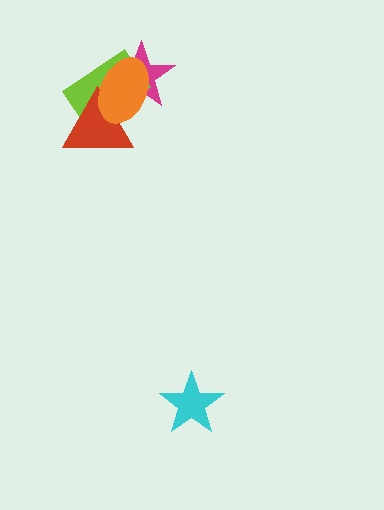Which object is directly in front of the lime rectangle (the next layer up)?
The red triangle is directly in front of the lime rectangle.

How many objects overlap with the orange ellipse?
3 objects overlap with the orange ellipse.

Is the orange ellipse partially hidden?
No, no other shape covers it.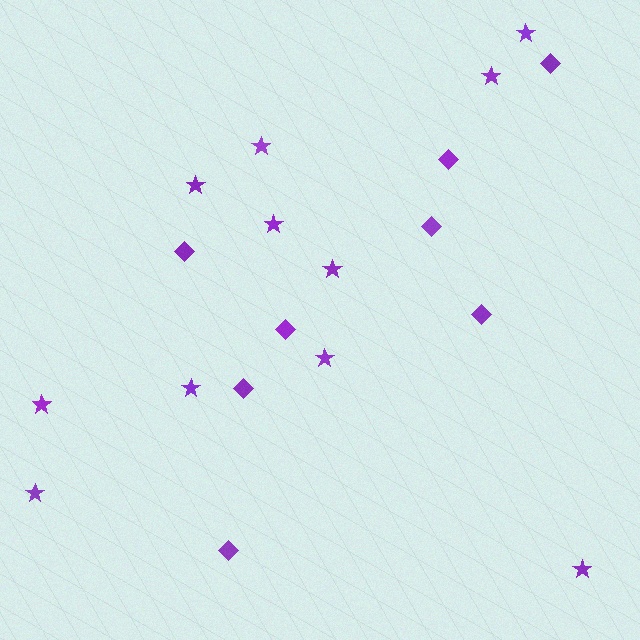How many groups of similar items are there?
There are 2 groups: one group of diamonds (8) and one group of stars (11).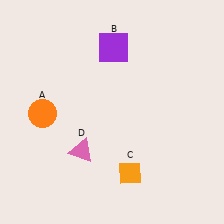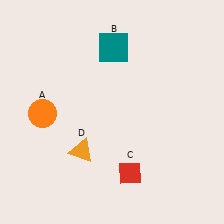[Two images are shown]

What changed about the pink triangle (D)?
In Image 1, D is pink. In Image 2, it changed to orange.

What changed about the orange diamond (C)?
In Image 1, C is orange. In Image 2, it changed to red.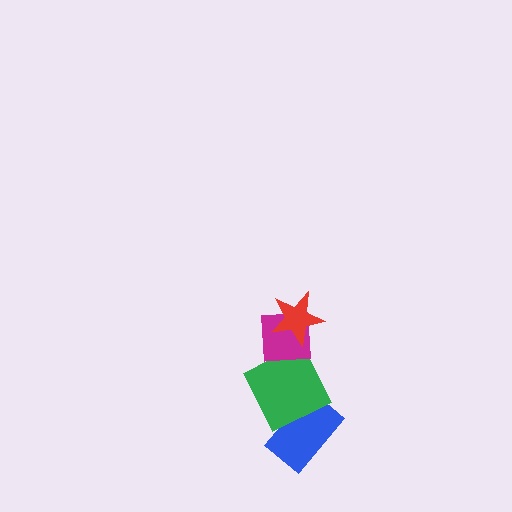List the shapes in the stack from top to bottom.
From top to bottom: the red star, the magenta square, the green square, the blue rectangle.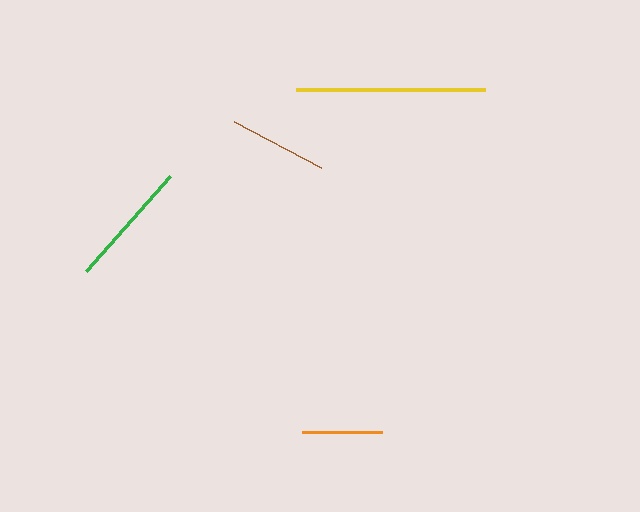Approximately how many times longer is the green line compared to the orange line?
The green line is approximately 1.6 times the length of the orange line.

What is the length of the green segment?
The green segment is approximately 127 pixels long.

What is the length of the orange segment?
The orange segment is approximately 81 pixels long.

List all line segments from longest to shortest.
From longest to shortest: yellow, green, brown, orange.